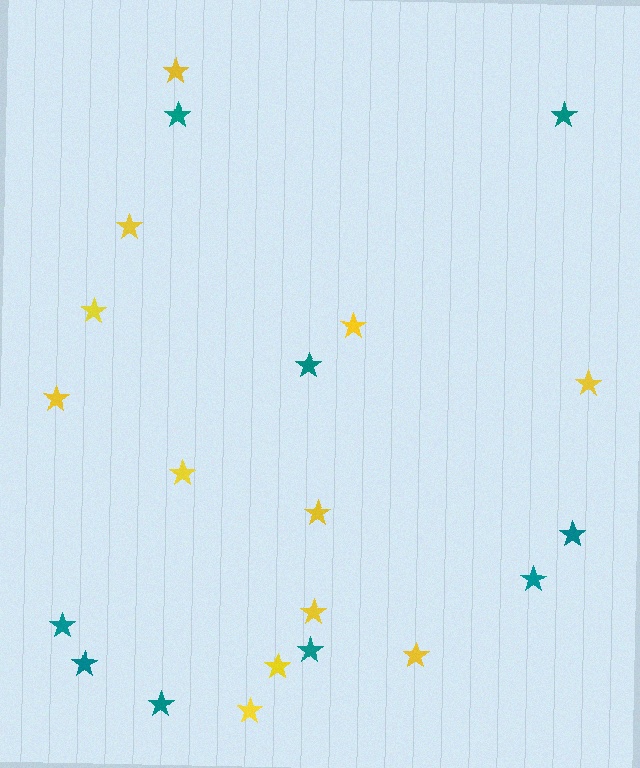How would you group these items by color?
There are 2 groups: one group of yellow stars (12) and one group of teal stars (9).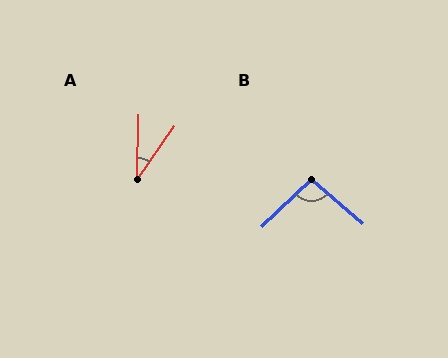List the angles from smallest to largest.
A (34°), B (95°).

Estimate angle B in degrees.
Approximately 95 degrees.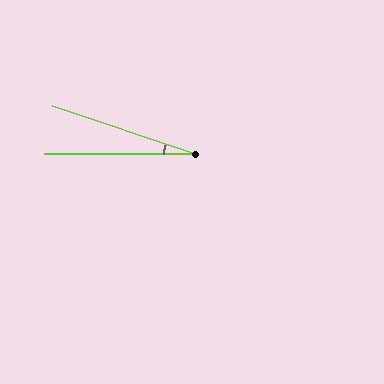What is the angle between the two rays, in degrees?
Approximately 18 degrees.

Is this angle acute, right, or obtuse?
It is acute.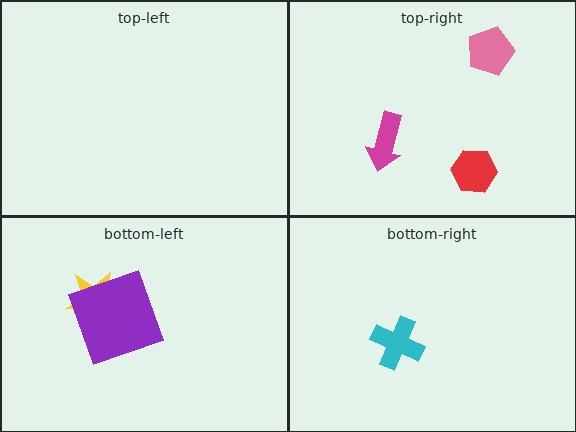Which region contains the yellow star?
The bottom-left region.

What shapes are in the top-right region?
The pink pentagon, the red hexagon, the magenta arrow.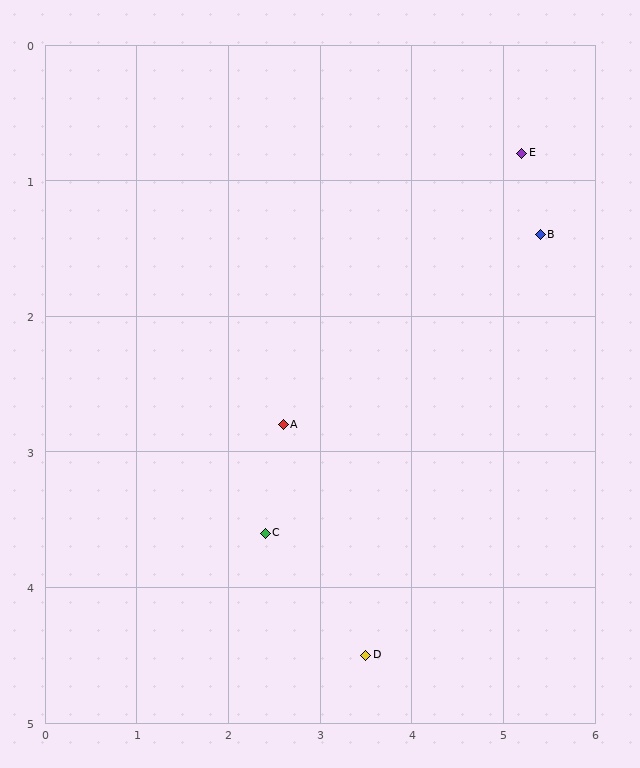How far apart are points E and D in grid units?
Points E and D are about 4.1 grid units apart.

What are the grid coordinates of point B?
Point B is at approximately (5.4, 1.4).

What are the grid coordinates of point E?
Point E is at approximately (5.2, 0.8).